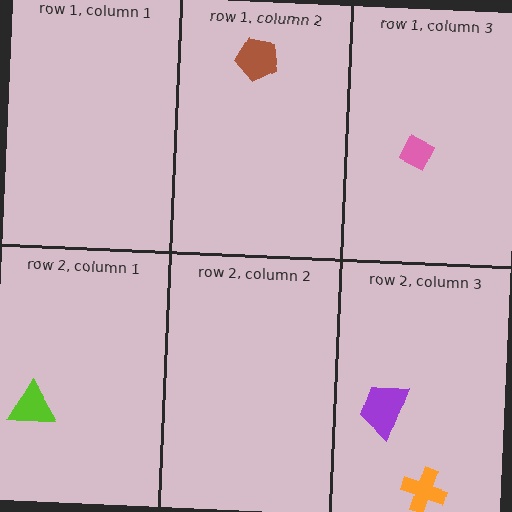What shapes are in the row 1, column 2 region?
The brown pentagon.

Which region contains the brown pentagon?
The row 1, column 2 region.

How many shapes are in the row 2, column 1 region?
1.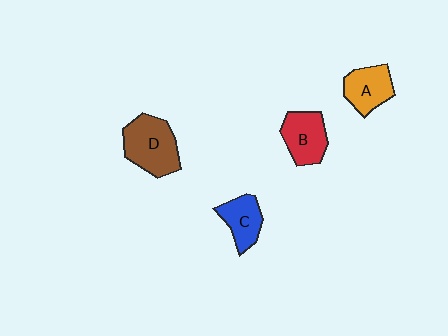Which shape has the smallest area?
Shape C (blue).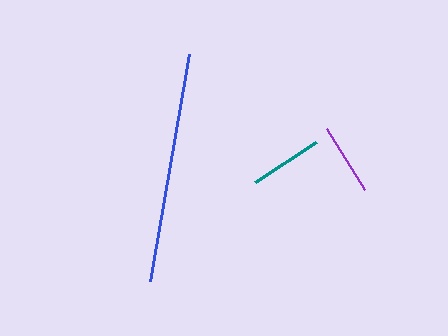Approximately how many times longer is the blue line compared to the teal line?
The blue line is approximately 3.1 times the length of the teal line.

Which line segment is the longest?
The blue line is the longest at approximately 230 pixels.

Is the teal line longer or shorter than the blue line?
The blue line is longer than the teal line.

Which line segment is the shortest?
The purple line is the shortest at approximately 71 pixels.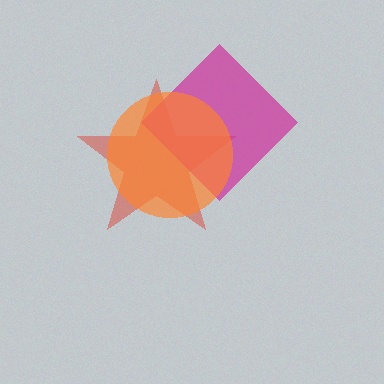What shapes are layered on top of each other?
The layered shapes are: a red star, a magenta diamond, an orange circle.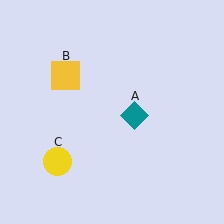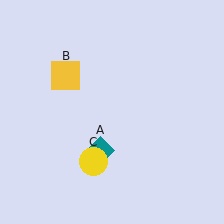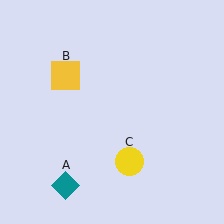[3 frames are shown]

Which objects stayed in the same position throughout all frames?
Yellow square (object B) remained stationary.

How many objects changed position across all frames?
2 objects changed position: teal diamond (object A), yellow circle (object C).